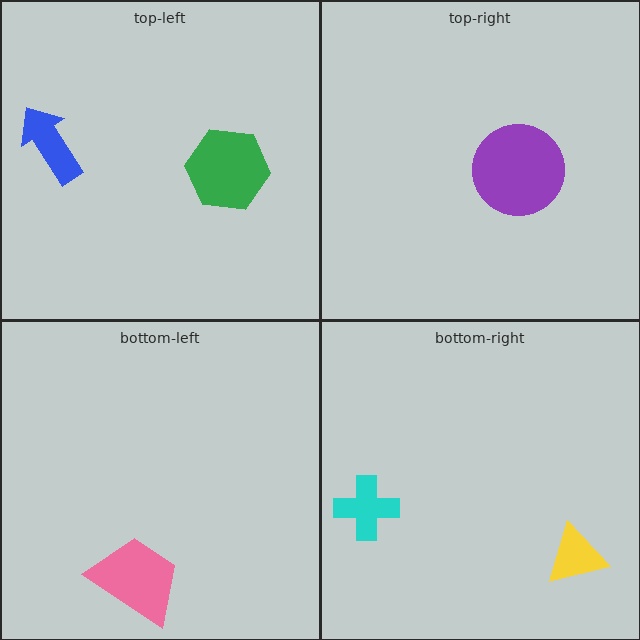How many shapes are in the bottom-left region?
1.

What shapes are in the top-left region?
The blue arrow, the green hexagon.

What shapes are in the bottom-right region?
The yellow triangle, the cyan cross.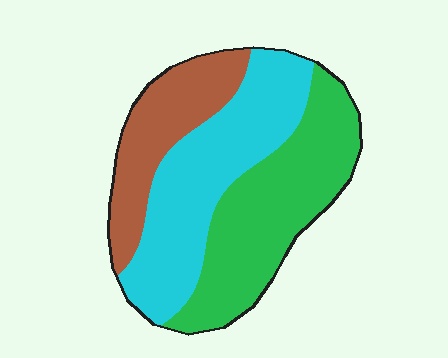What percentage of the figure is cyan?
Cyan covers 39% of the figure.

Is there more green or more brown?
Green.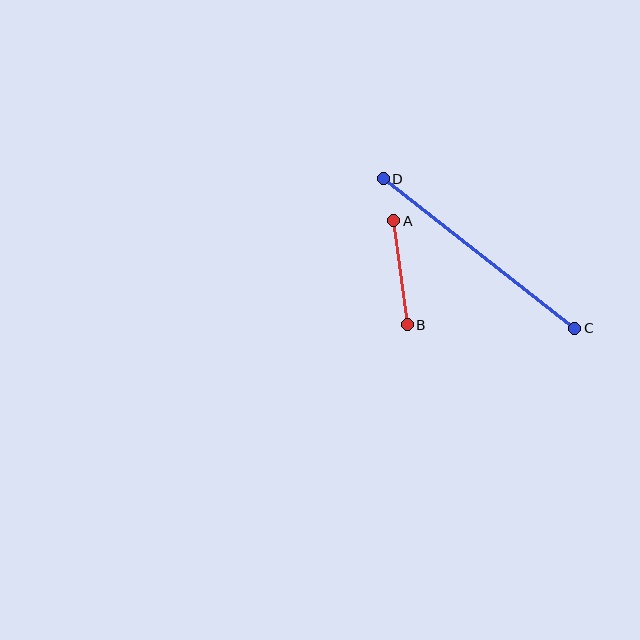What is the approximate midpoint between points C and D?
The midpoint is at approximately (479, 253) pixels.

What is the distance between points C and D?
The distance is approximately 243 pixels.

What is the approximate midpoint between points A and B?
The midpoint is at approximately (400, 273) pixels.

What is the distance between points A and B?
The distance is approximately 105 pixels.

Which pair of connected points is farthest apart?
Points C and D are farthest apart.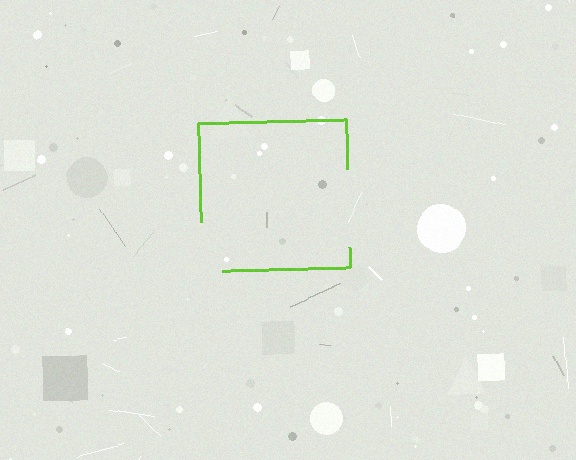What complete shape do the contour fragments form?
The contour fragments form a square.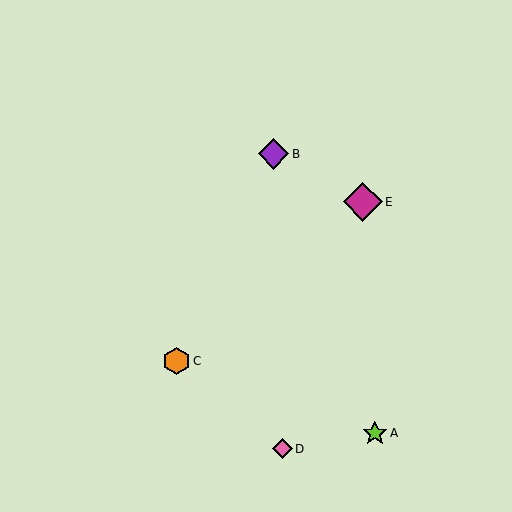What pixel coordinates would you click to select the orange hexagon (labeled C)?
Click at (177, 361) to select the orange hexagon C.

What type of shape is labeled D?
Shape D is a pink diamond.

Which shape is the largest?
The magenta diamond (labeled E) is the largest.